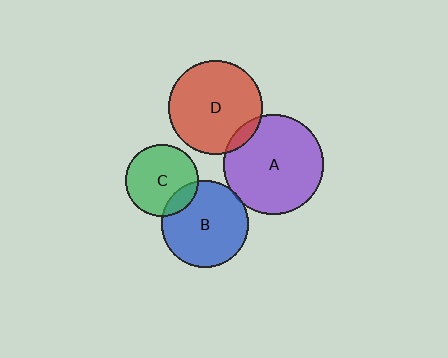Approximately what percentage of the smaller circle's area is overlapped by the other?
Approximately 5%.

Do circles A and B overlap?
Yes.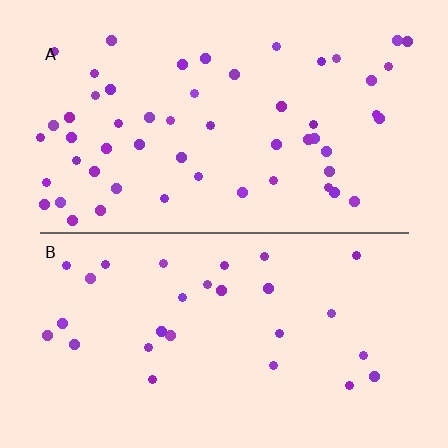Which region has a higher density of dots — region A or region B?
A (the top).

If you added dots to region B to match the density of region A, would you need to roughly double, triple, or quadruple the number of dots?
Approximately double.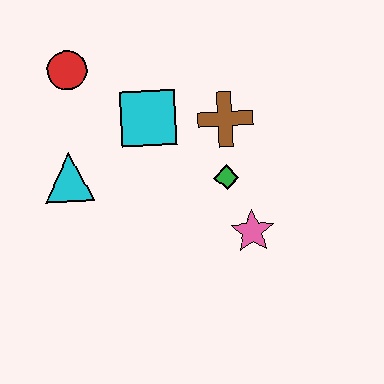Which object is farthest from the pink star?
The red circle is farthest from the pink star.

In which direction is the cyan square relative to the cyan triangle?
The cyan square is to the right of the cyan triangle.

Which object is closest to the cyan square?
The brown cross is closest to the cyan square.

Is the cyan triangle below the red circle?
Yes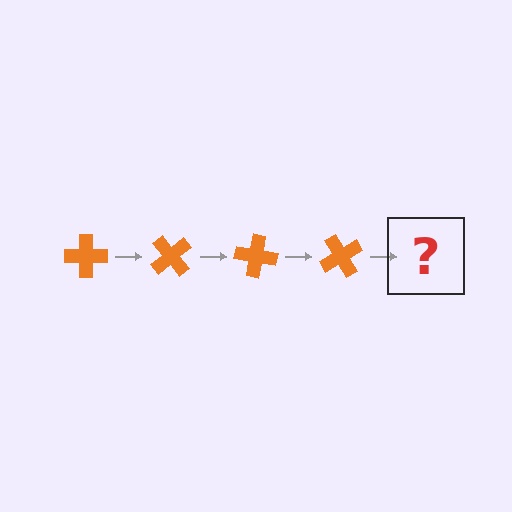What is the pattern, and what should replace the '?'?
The pattern is that the cross rotates 50 degrees each step. The '?' should be an orange cross rotated 200 degrees.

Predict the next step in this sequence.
The next step is an orange cross rotated 200 degrees.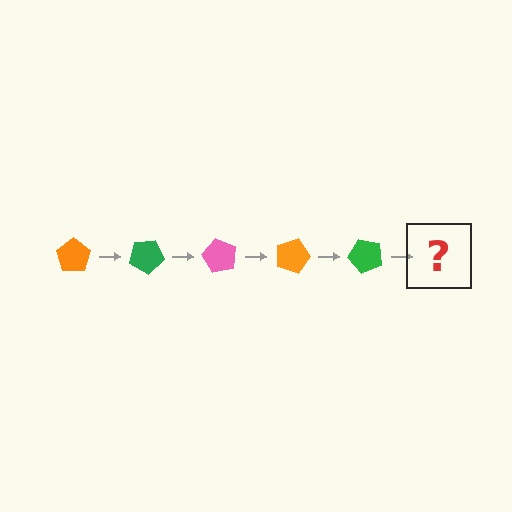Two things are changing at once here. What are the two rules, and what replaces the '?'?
The two rules are that it rotates 30 degrees each step and the color cycles through orange, green, and pink. The '?' should be a pink pentagon, rotated 150 degrees from the start.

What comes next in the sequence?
The next element should be a pink pentagon, rotated 150 degrees from the start.